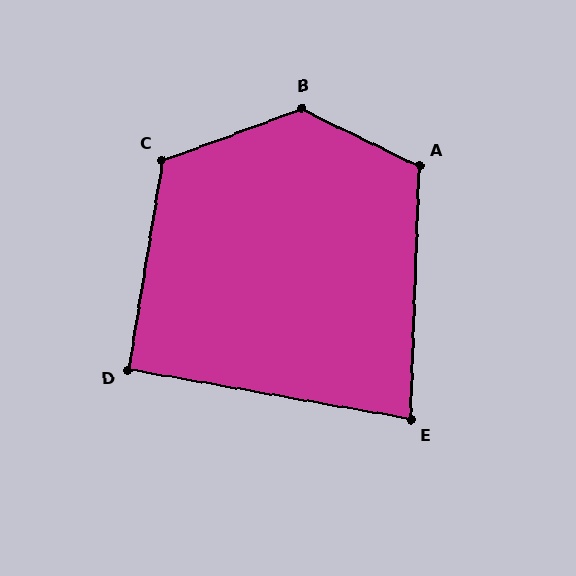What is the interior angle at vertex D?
Approximately 91 degrees (approximately right).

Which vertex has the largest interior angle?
B, at approximately 134 degrees.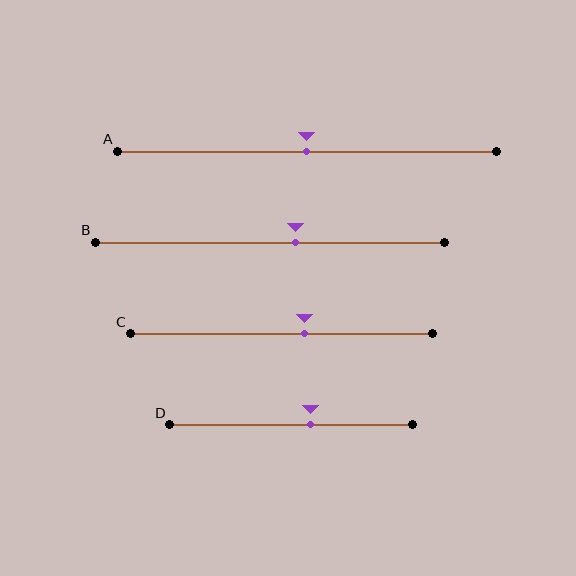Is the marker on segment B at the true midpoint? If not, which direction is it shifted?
No, the marker on segment B is shifted to the right by about 7% of the segment length.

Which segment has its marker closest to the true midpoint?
Segment A has its marker closest to the true midpoint.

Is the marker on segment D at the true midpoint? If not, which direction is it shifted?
No, the marker on segment D is shifted to the right by about 8% of the segment length.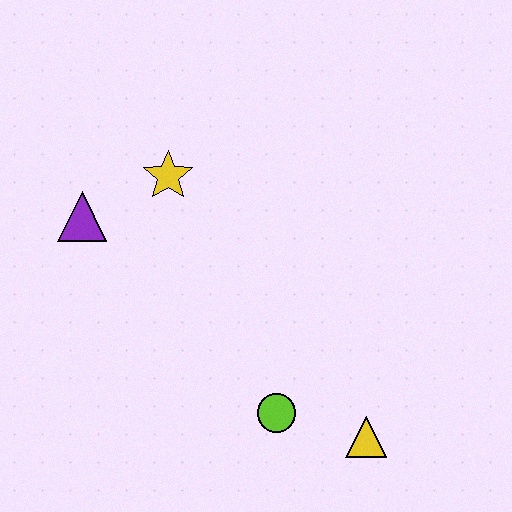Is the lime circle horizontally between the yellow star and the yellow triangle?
Yes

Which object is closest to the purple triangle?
The yellow star is closest to the purple triangle.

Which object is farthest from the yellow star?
The yellow triangle is farthest from the yellow star.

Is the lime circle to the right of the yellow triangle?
No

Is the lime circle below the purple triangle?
Yes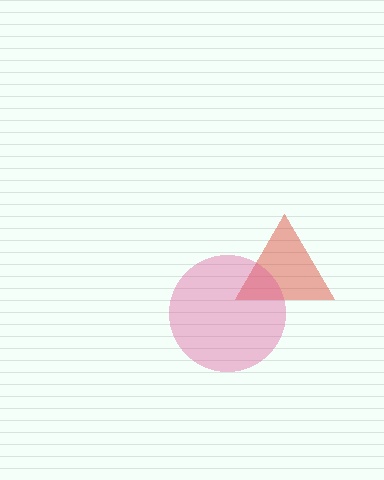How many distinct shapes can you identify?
There are 2 distinct shapes: a red triangle, a pink circle.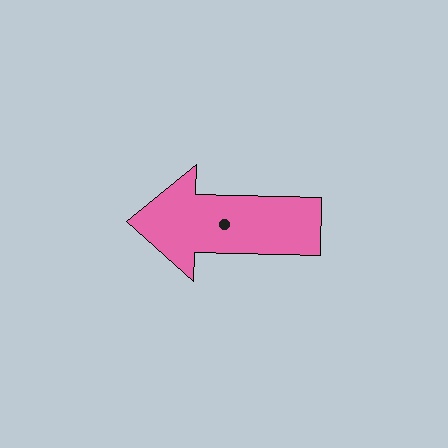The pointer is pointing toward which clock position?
Roughly 9 o'clock.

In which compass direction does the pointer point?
West.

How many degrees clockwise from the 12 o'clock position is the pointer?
Approximately 271 degrees.